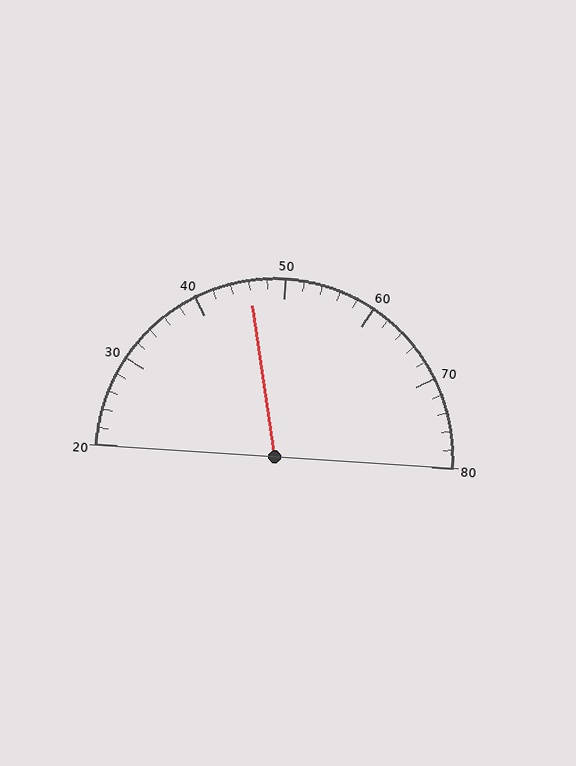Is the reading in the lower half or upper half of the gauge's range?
The reading is in the lower half of the range (20 to 80).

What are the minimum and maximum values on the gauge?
The gauge ranges from 20 to 80.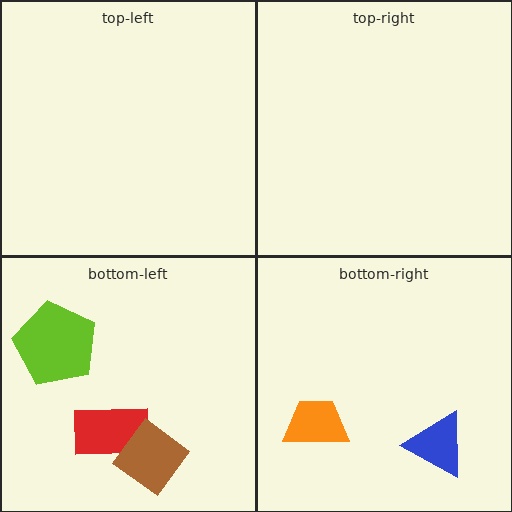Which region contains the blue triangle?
The bottom-right region.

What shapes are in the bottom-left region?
The red rectangle, the brown diamond, the lime pentagon.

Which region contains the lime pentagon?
The bottom-left region.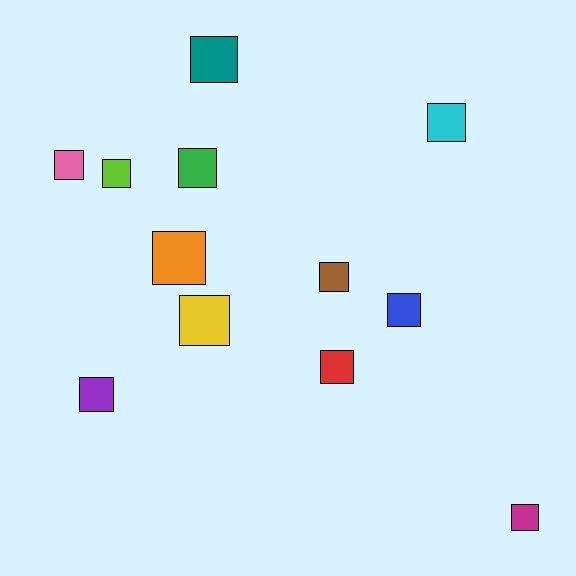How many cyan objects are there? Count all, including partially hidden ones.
There is 1 cyan object.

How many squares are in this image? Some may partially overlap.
There are 12 squares.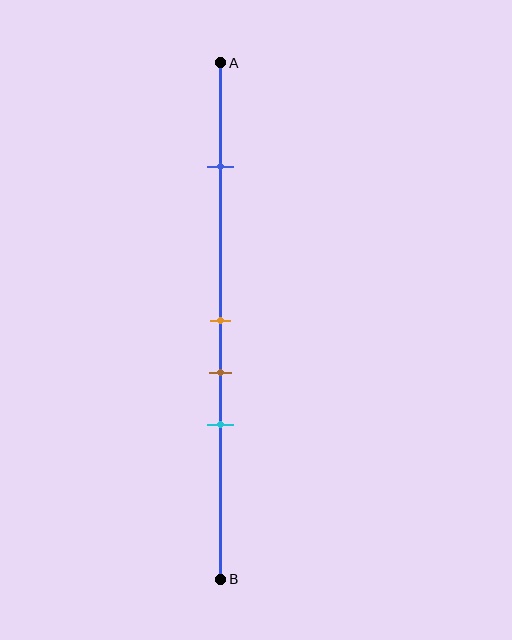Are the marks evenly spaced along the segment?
No, the marks are not evenly spaced.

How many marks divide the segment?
There are 4 marks dividing the segment.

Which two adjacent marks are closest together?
The orange and brown marks are the closest adjacent pair.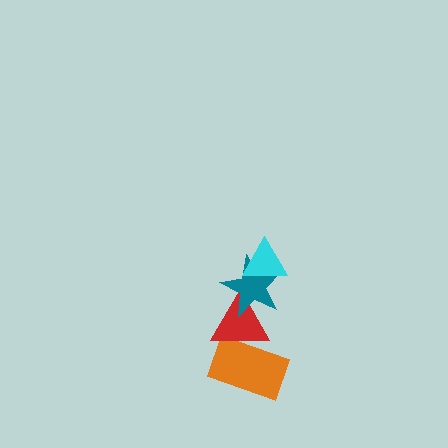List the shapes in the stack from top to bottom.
From top to bottom: the cyan triangle, the teal star, the red triangle, the orange rectangle.